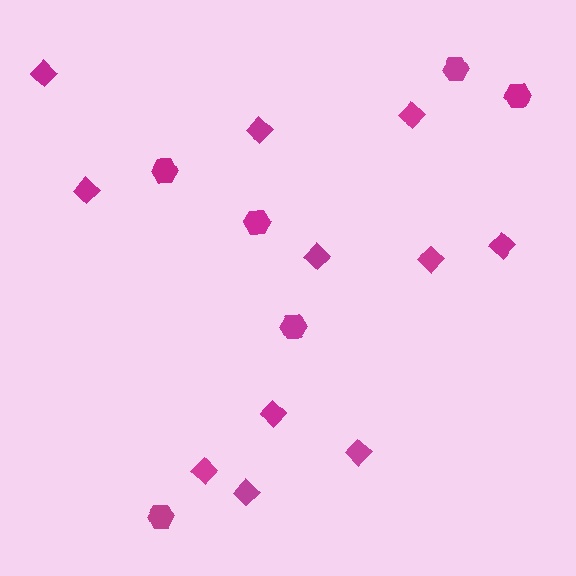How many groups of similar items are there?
There are 2 groups: one group of diamonds (11) and one group of hexagons (6).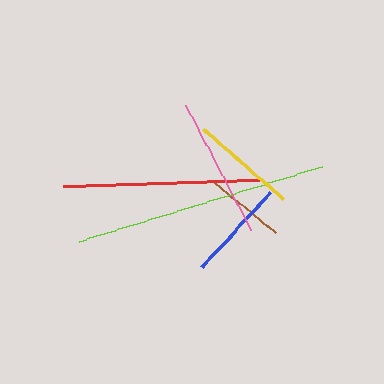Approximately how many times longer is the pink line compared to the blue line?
The pink line is approximately 1.4 times the length of the blue line.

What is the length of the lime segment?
The lime segment is approximately 255 pixels long.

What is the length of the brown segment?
The brown segment is approximately 81 pixels long.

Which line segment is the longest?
The lime line is the longest at approximately 255 pixels.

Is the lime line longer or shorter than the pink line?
The lime line is longer than the pink line.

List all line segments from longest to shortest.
From longest to shortest: lime, red, pink, yellow, blue, brown.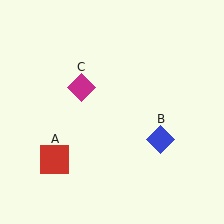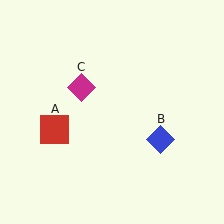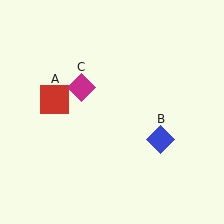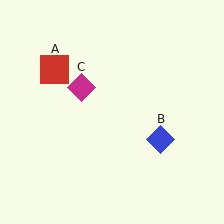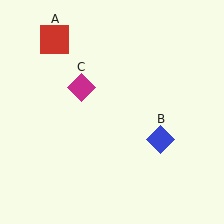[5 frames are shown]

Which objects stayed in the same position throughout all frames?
Blue diamond (object B) and magenta diamond (object C) remained stationary.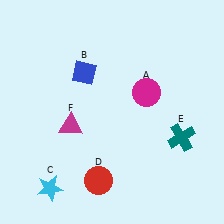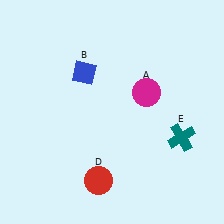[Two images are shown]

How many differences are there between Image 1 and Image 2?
There are 2 differences between the two images.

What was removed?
The cyan star (C), the magenta triangle (F) were removed in Image 2.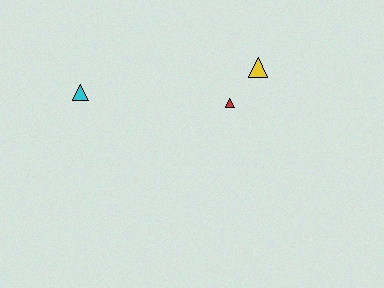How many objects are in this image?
There are 3 objects.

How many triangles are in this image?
There are 3 triangles.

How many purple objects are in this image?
There are no purple objects.